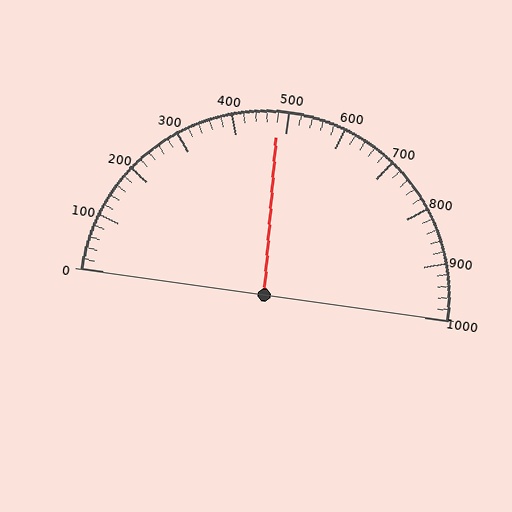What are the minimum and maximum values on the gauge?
The gauge ranges from 0 to 1000.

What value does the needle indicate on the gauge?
The needle indicates approximately 480.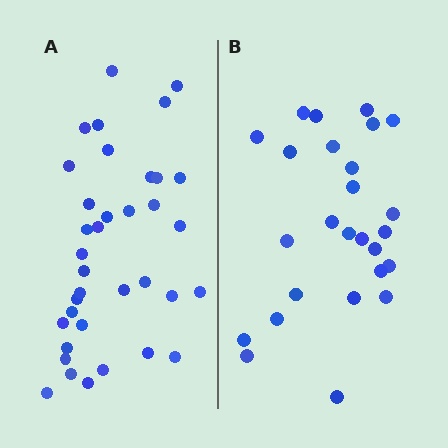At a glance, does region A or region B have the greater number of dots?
Region A (the left region) has more dots.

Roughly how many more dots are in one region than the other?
Region A has roughly 10 or so more dots than region B.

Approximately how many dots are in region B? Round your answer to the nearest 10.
About 30 dots. (The exact count is 26, which rounds to 30.)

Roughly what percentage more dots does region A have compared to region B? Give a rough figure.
About 40% more.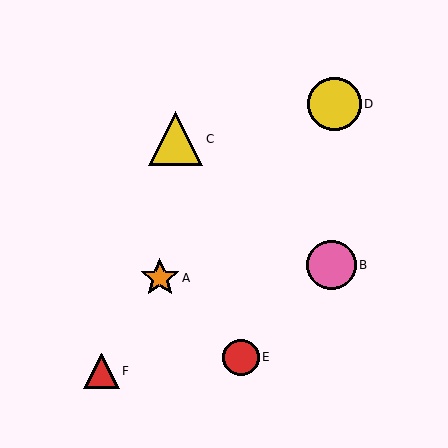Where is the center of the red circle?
The center of the red circle is at (241, 357).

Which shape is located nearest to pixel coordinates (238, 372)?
The red circle (labeled E) at (241, 357) is nearest to that location.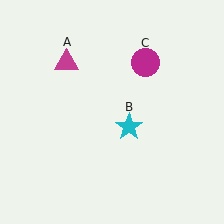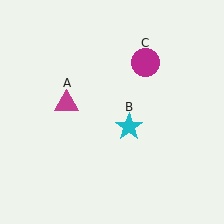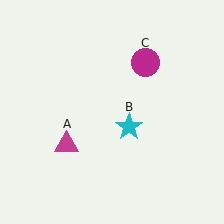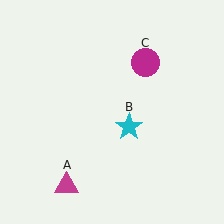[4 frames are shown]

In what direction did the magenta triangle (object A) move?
The magenta triangle (object A) moved down.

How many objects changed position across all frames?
1 object changed position: magenta triangle (object A).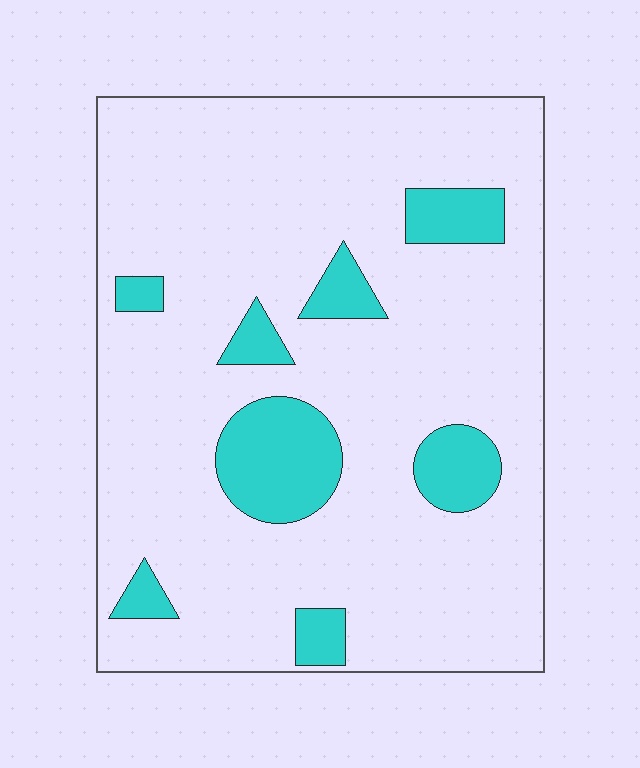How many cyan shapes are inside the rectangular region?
8.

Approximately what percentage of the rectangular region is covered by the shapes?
Approximately 15%.